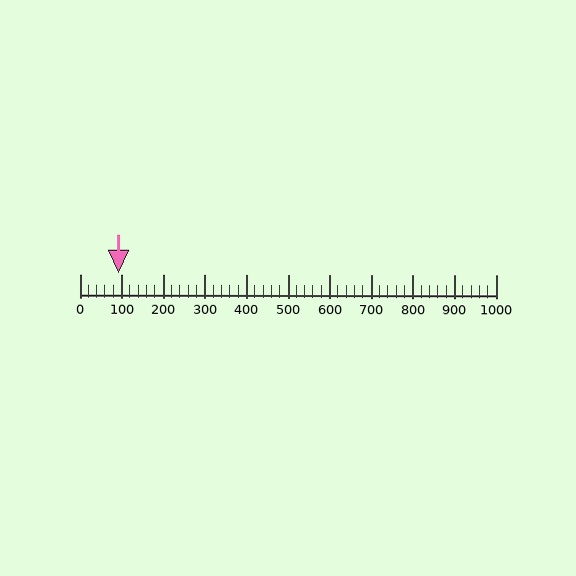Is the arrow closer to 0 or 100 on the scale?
The arrow is closer to 100.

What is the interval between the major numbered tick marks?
The major tick marks are spaced 100 units apart.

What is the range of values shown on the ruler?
The ruler shows values from 0 to 1000.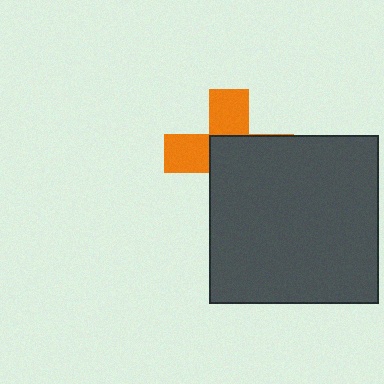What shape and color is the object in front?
The object in front is a dark gray square.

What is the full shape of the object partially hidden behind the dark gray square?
The partially hidden object is an orange cross.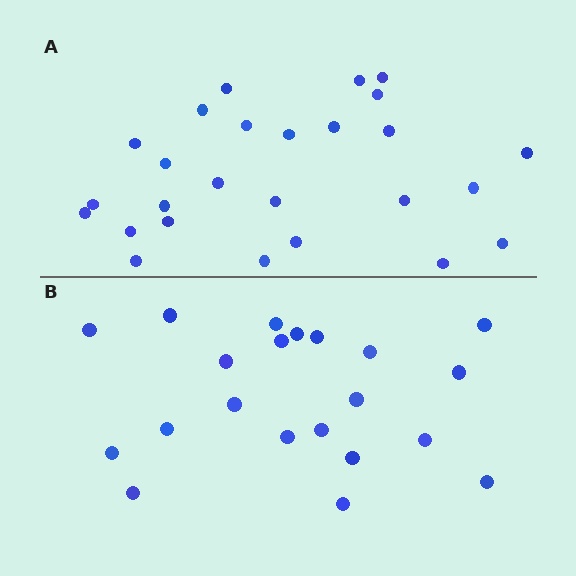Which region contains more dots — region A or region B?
Region A (the top region) has more dots.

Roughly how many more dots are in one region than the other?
Region A has about 5 more dots than region B.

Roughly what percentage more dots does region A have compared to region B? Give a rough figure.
About 25% more.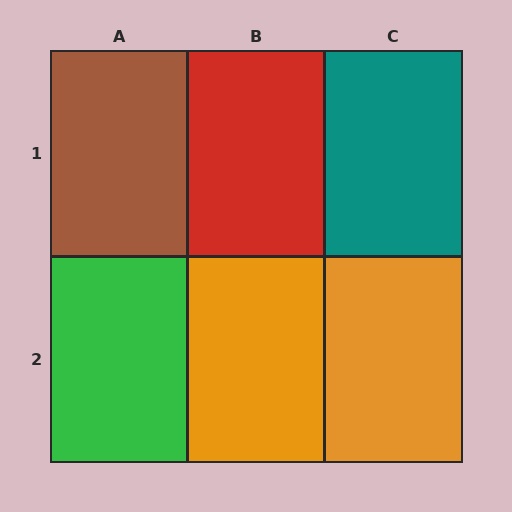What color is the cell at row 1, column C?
Teal.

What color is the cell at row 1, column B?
Red.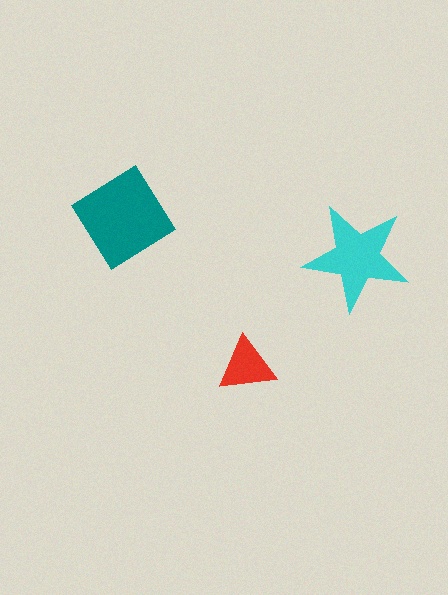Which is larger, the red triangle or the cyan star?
The cyan star.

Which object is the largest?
The teal diamond.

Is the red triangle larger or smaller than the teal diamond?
Smaller.